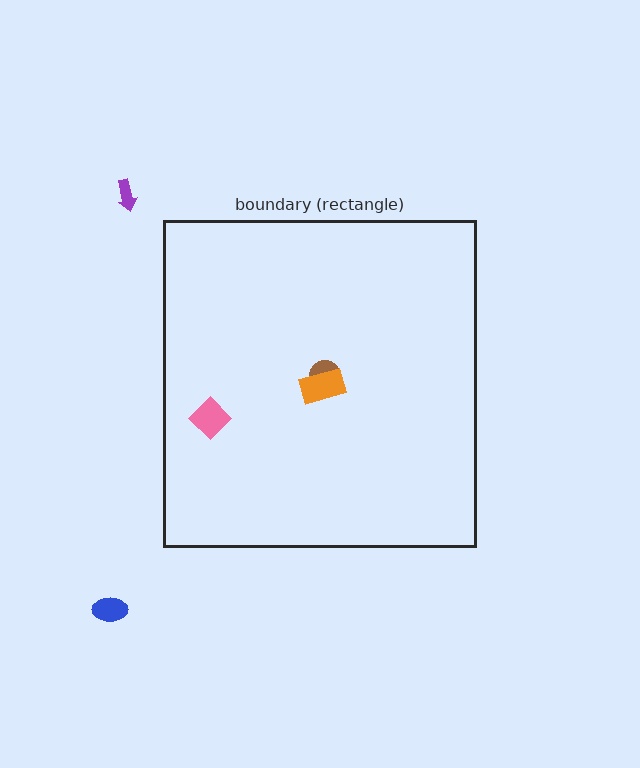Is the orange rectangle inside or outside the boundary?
Inside.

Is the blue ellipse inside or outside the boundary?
Outside.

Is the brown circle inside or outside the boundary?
Inside.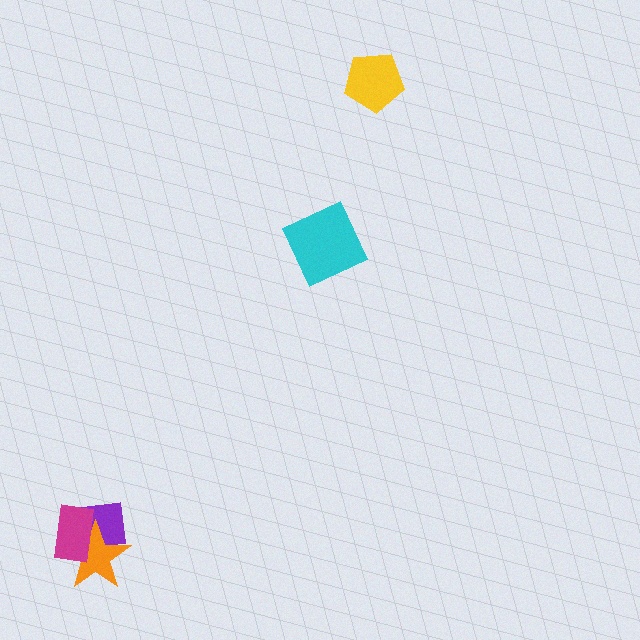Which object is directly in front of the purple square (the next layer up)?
The orange star is directly in front of the purple square.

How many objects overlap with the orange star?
2 objects overlap with the orange star.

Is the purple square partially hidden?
Yes, it is partially covered by another shape.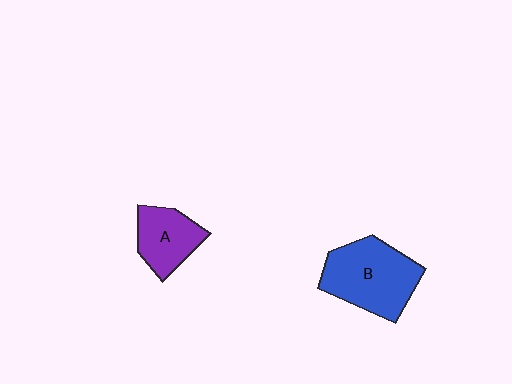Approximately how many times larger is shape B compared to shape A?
Approximately 1.7 times.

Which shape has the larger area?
Shape B (blue).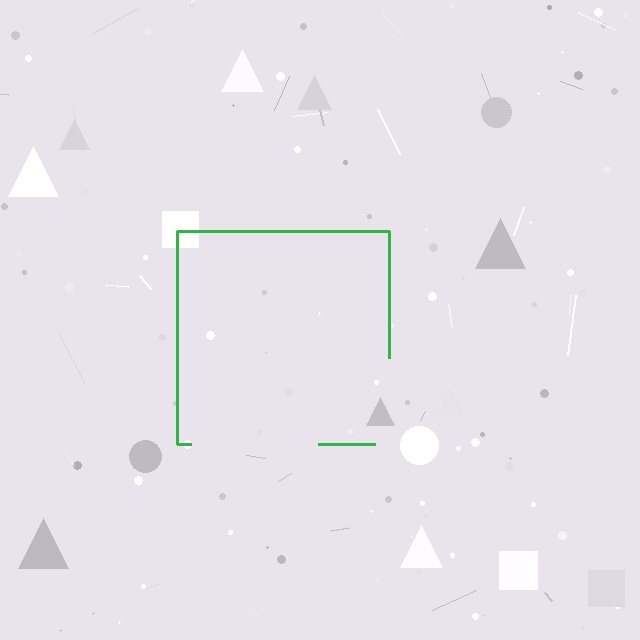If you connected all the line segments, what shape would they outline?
They would outline a square.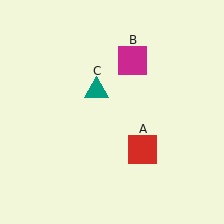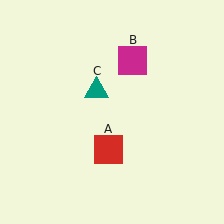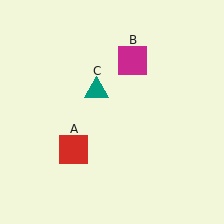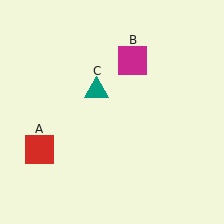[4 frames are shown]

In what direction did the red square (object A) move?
The red square (object A) moved left.